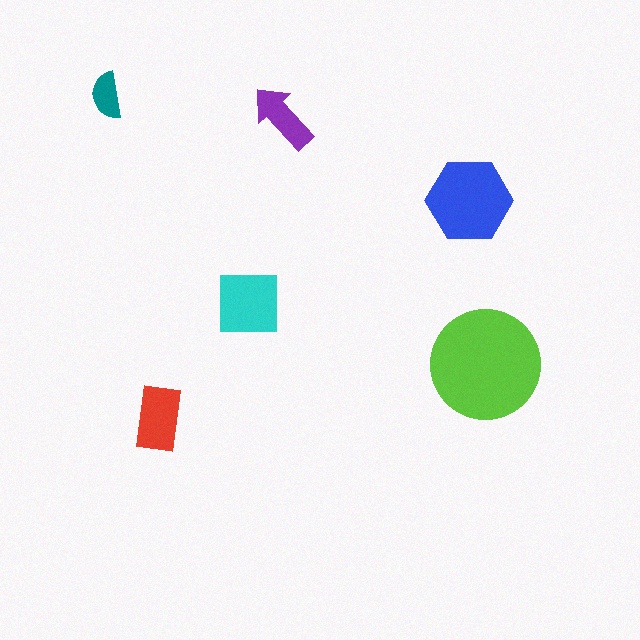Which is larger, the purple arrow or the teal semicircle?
The purple arrow.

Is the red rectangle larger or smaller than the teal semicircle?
Larger.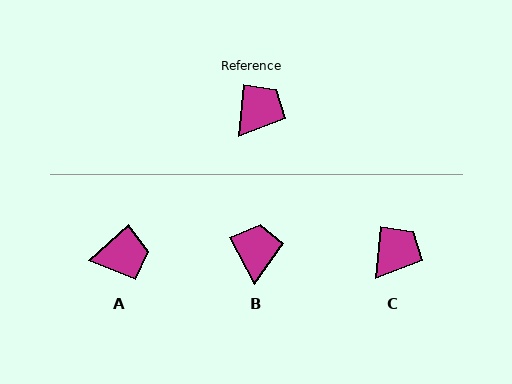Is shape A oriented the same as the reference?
No, it is off by about 43 degrees.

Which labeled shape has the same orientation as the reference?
C.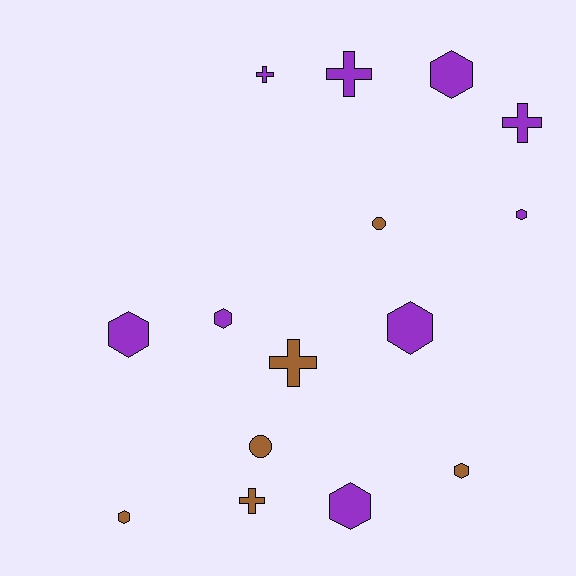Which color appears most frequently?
Purple, with 9 objects.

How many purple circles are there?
There are no purple circles.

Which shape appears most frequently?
Hexagon, with 8 objects.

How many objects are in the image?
There are 15 objects.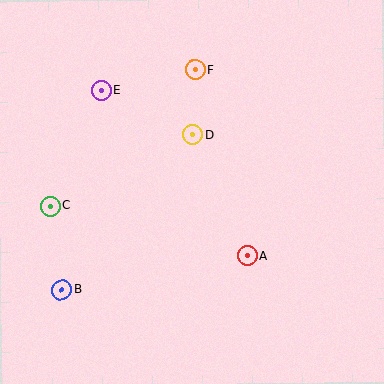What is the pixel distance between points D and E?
The distance between D and E is 102 pixels.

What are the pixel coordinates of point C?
Point C is at (50, 206).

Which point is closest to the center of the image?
Point D at (193, 135) is closest to the center.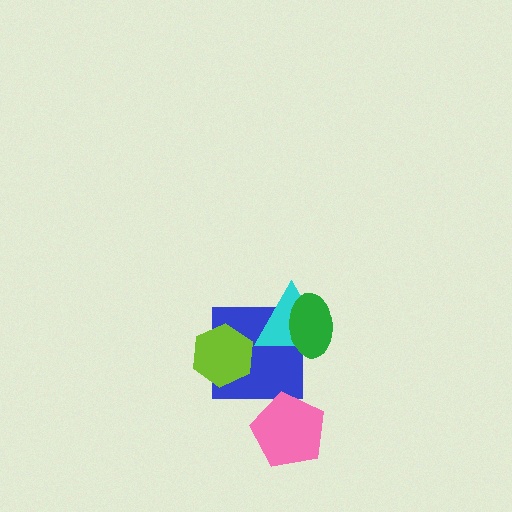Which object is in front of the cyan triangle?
The green ellipse is in front of the cyan triangle.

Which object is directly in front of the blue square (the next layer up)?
The lime hexagon is directly in front of the blue square.